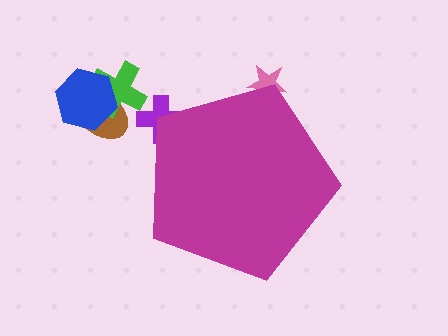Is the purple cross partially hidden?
Yes, the purple cross is partially hidden behind the magenta pentagon.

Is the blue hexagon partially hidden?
No, the blue hexagon is fully visible.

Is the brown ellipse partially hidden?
No, the brown ellipse is fully visible.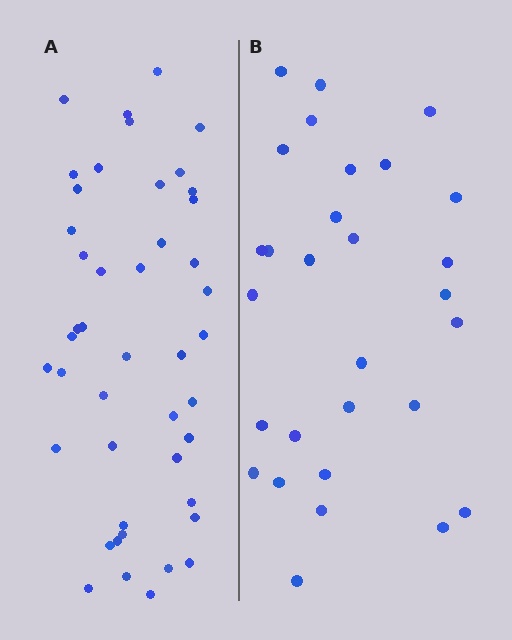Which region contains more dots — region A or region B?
Region A (the left region) has more dots.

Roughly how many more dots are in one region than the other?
Region A has approximately 15 more dots than region B.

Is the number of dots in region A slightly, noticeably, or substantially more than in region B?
Region A has substantially more. The ratio is roughly 1.6 to 1.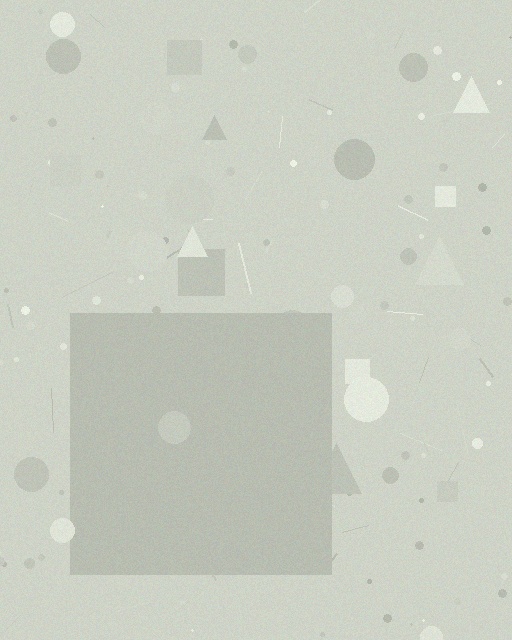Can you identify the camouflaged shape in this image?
The camouflaged shape is a square.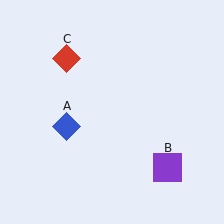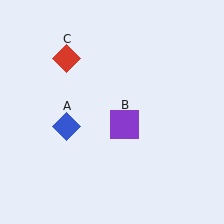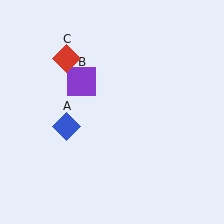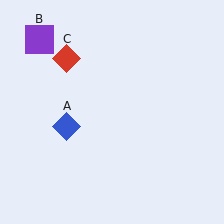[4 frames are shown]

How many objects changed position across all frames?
1 object changed position: purple square (object B).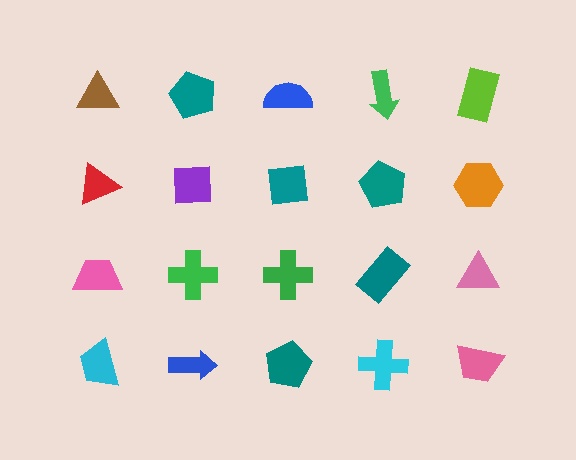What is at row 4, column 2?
A blue arrow.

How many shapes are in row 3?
5 shapes.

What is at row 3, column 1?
A pink trapezoid.